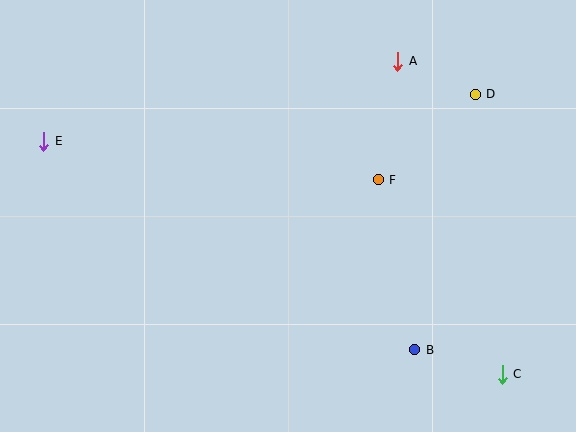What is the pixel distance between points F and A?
The distance between F and A is 120 pixels.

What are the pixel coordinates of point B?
Point B is at (415, 350).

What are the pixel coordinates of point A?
Point A is at (398, 61).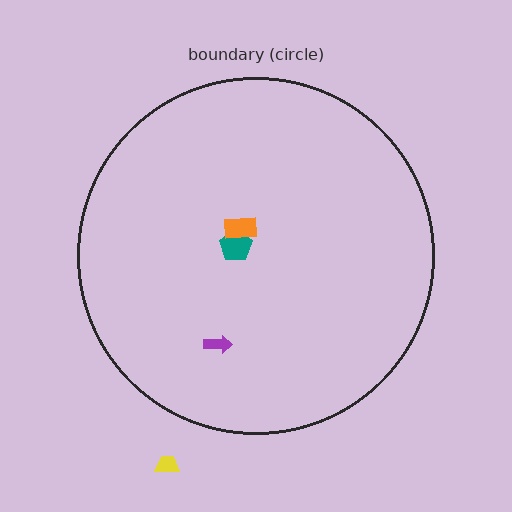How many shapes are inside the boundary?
3 inside, 1 outside.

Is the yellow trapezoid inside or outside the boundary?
Outside.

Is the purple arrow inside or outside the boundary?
Inside.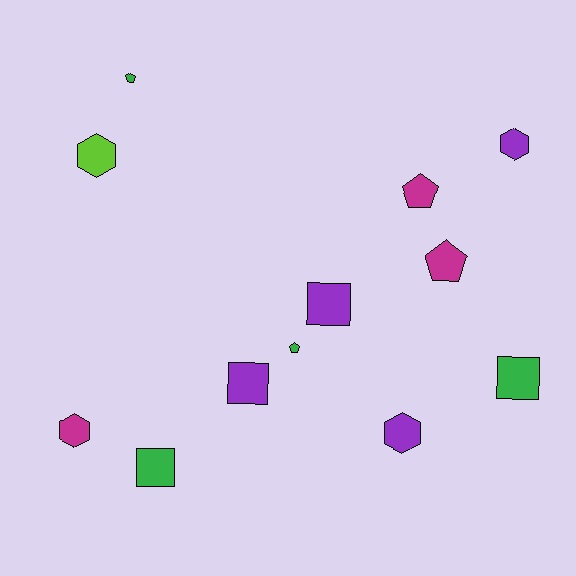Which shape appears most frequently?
Pentagon, with 4 objects.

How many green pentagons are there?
There are 2 green pentagons.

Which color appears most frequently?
Purple, with 4 objects.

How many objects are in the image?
There are 12 objects.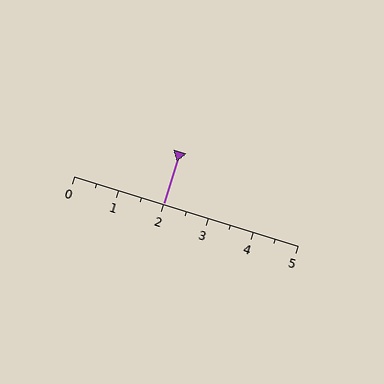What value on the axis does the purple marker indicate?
The marker indicates approximately 2.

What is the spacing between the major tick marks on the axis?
The major ticks are spaced 1 apart.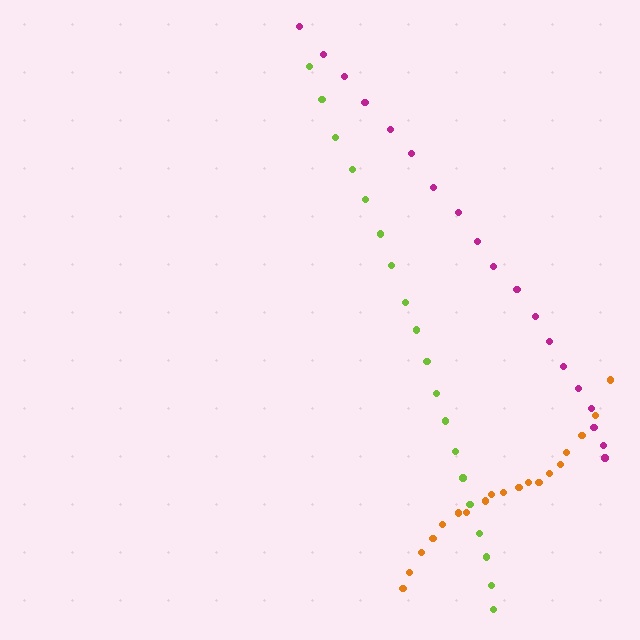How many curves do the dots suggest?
There are 3 distinct paths.